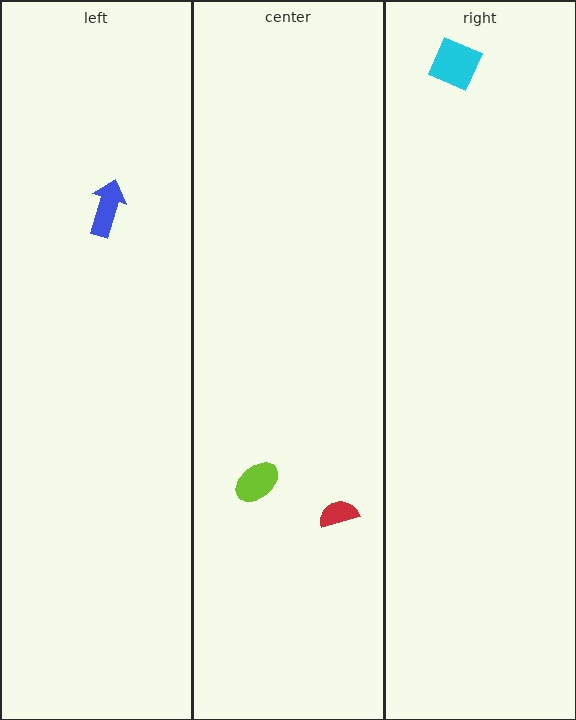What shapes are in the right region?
The cyan square.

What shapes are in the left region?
The blue arrow.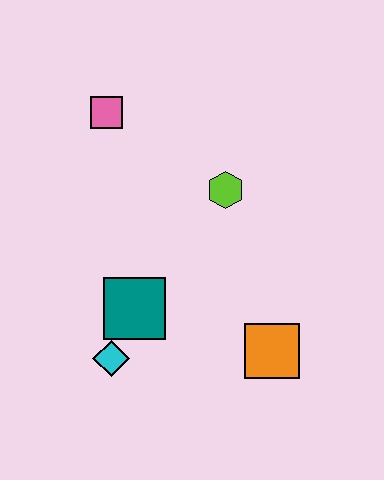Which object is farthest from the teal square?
The pink square is farthest from the teal square.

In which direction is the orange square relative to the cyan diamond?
The orange square is to the right of the cyan diamond.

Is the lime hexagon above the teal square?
Yes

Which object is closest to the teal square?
The cyan diamond is closest to the teal square.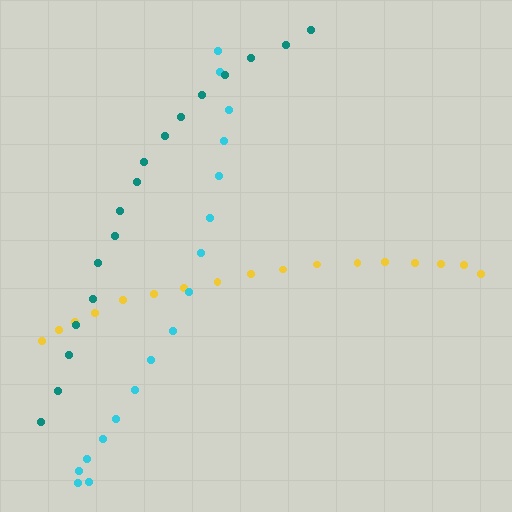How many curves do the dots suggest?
There are 3 distinct paths.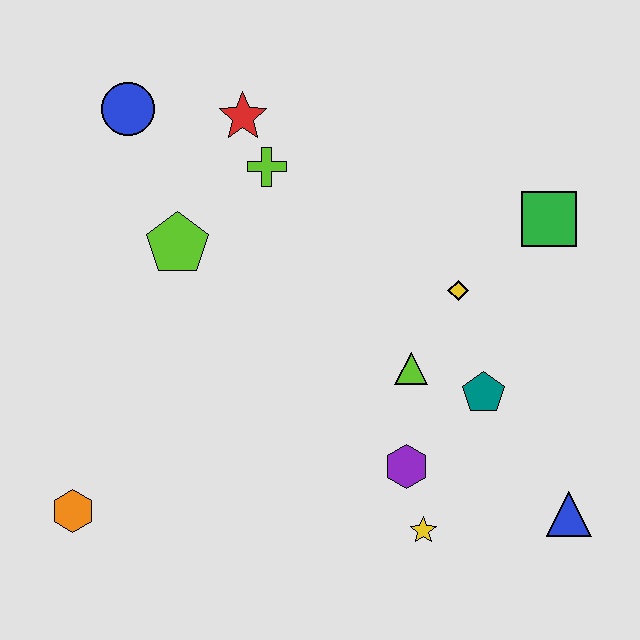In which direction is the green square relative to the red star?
The green square is to the right of the red star.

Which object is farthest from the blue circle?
The blue triangle is farthest from the blue circle.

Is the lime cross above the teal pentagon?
Yes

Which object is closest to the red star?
The lime cross is closest to the red star.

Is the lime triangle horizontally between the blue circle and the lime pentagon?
No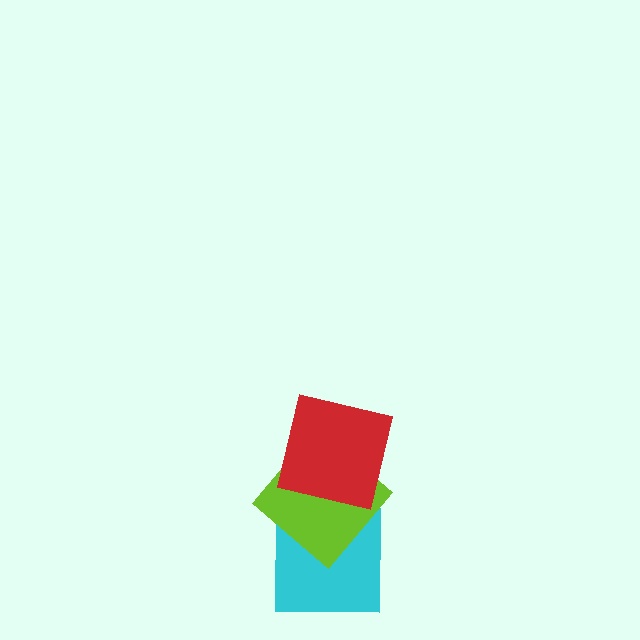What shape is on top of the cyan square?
The lime diamond is on top of the cyan square.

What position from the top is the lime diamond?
The lime diamond is 2nd from the top.